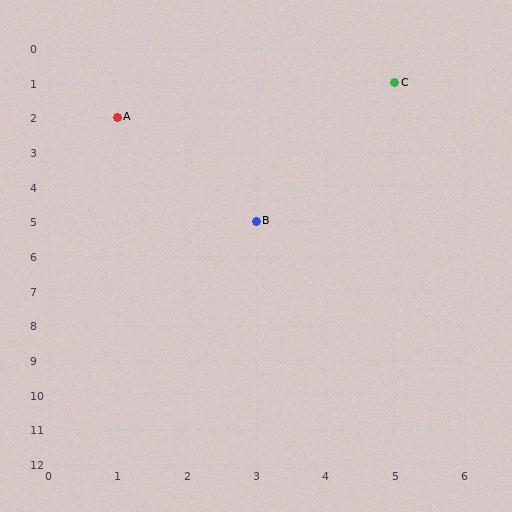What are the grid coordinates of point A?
Point A is at grid coordinates (1, 2).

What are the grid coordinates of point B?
Point B is at grid coordinates (3, 5).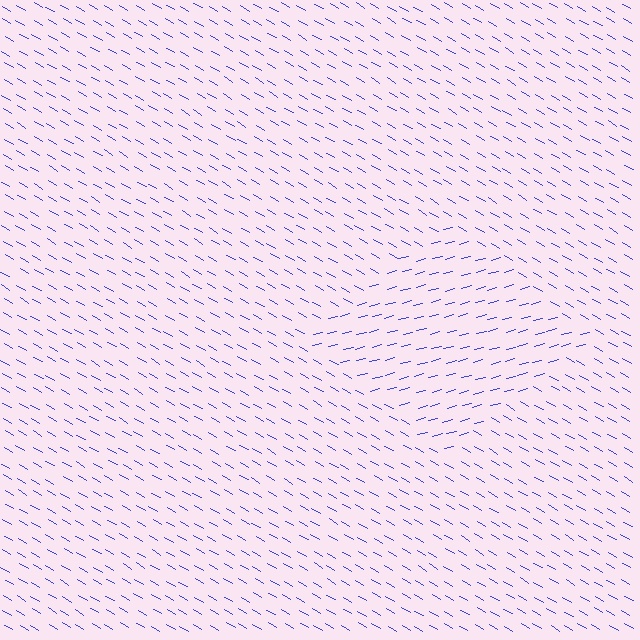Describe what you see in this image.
The image is filled with small blue line segments. A diamond region in the image has lines oriented differently from the surrounding lines, creating a visible texture boundary.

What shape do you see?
I see a diamond.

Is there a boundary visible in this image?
Yes, there is a texture boundary formed by a change in line orientation.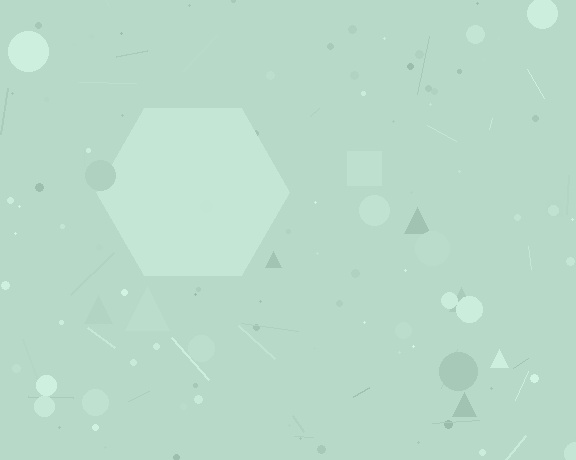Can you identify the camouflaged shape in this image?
The camouflaged shape is a hexagon.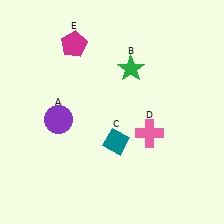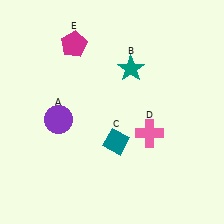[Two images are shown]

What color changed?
The star (B) changed from green in Image 1 to teal in Image 2.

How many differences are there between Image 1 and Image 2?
There is 1 difference between the two images.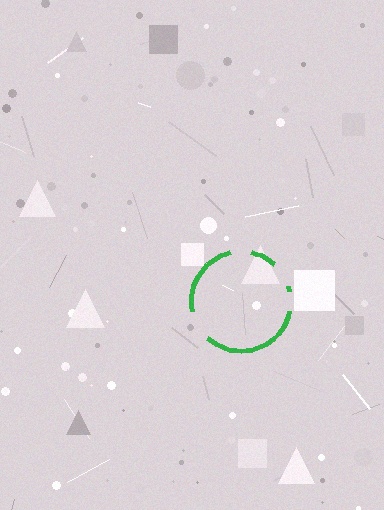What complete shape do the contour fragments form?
The contour fragments form a circle.